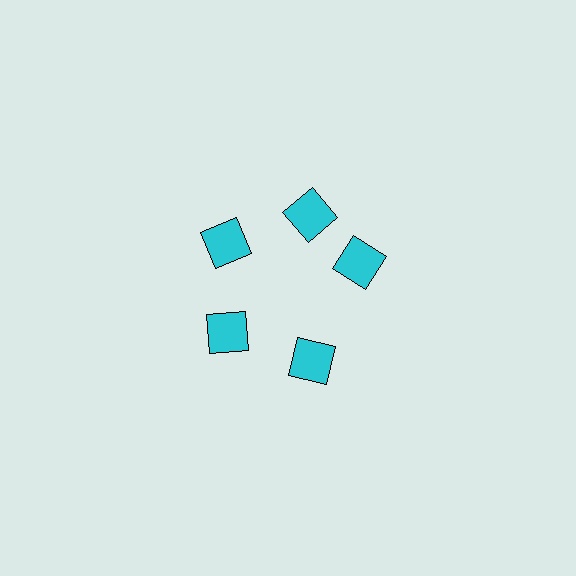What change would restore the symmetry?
The symmetry would be restored by rotating it back into even spacing with its neighbors so that all 5 squares sit at equal angles and equal distance from the center.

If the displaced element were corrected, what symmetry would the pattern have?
It would have 5-fold rotational symmetry — the pattern would map onto itself every 72 degrees.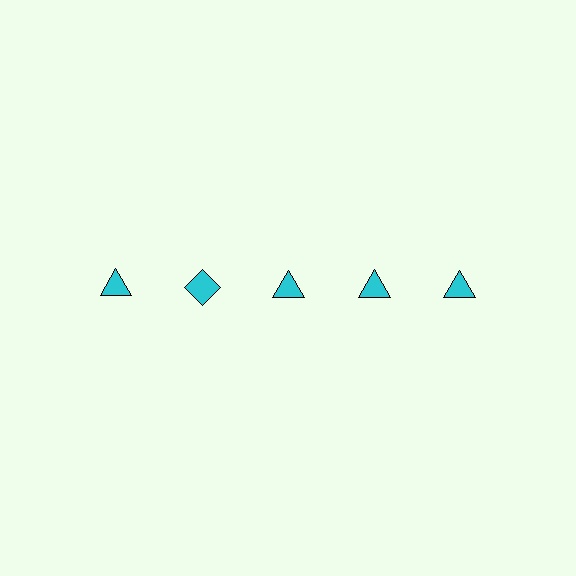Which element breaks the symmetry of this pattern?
The cyan diamond in the top row, second from left column breaks the symmetry. All other shapes are cyan triangles.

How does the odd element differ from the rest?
It has a different shape: diamond instead of triangle.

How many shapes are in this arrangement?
There are 5 shapes arranged in a grid pattern.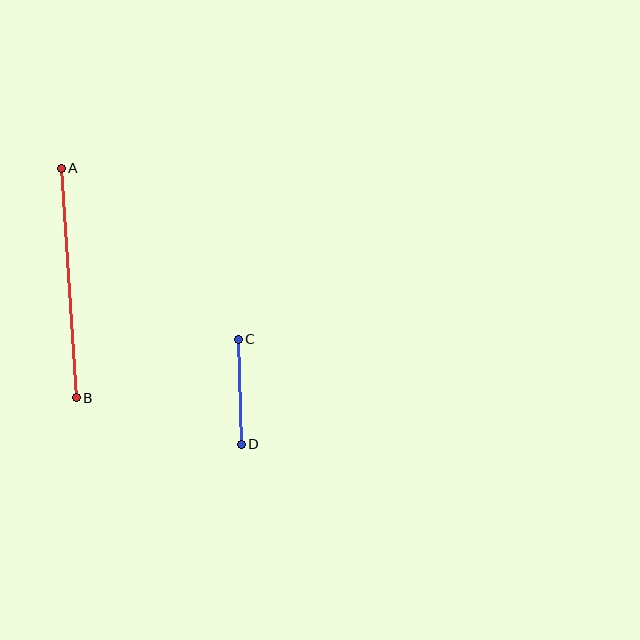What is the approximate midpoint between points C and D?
The midpoint is at approximately (240, 392) pixels.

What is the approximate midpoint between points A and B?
The midpoint is at approximately (69, 283) pixels.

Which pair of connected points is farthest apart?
Points A and B are farthest apart.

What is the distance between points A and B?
The distance is approximately 230 pixels.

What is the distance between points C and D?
The distance is approximately 105 pixels.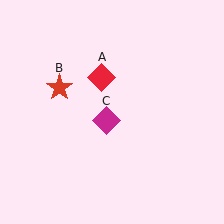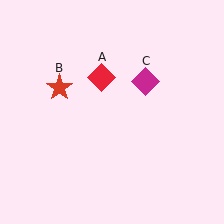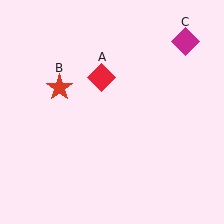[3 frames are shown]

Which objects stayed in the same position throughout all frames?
Red diamond (object A) and red star (object B) remained stationary.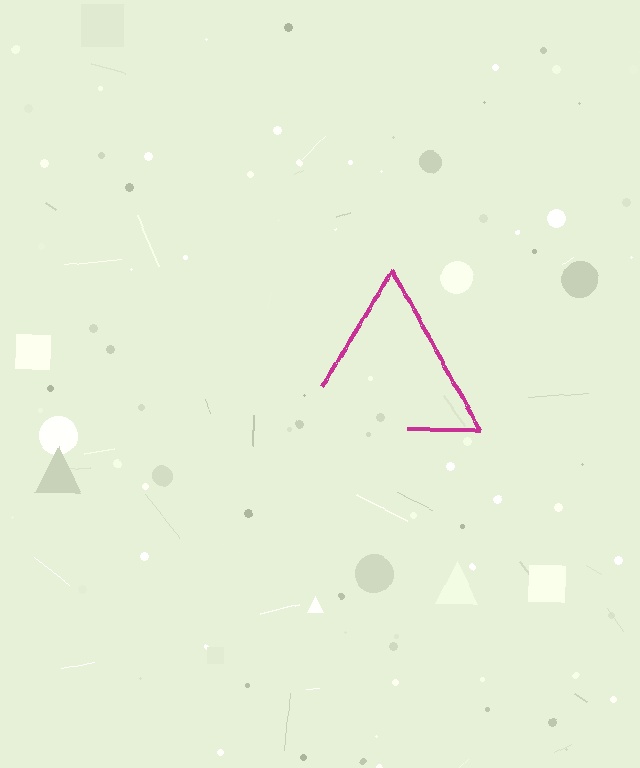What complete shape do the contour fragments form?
The contour fragments form a triangle.